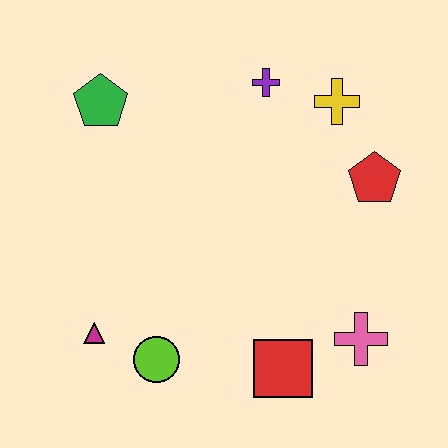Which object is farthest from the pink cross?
The green pentagon is farthest from the pink cross.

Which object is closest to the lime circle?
The magenta triangle is closest to the lime circle.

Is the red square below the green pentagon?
Yes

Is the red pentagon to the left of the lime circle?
No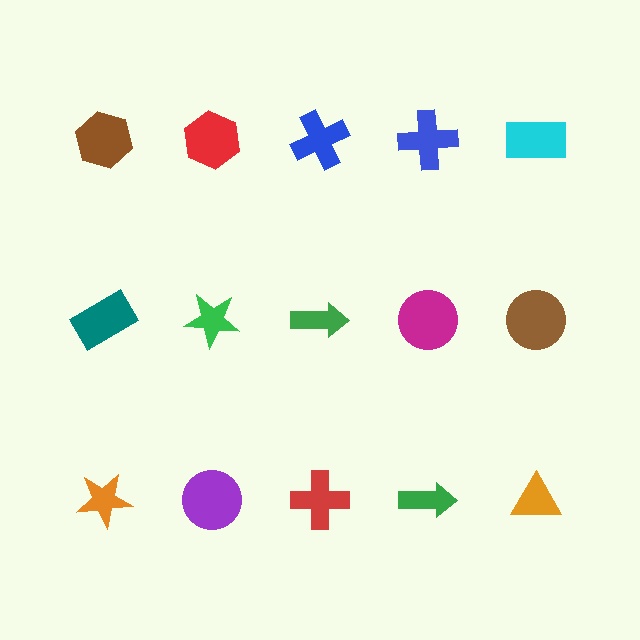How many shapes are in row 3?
5 shapes.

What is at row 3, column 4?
A green arrow.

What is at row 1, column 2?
A red hexagon.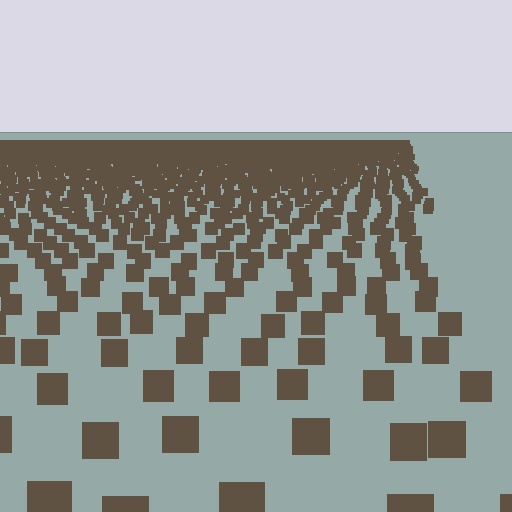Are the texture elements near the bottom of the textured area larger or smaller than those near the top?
Larger. Near the bottom, elements are closer to the viewer and appear at a bigger on-screen size.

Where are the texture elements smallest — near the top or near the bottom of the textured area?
Near the top.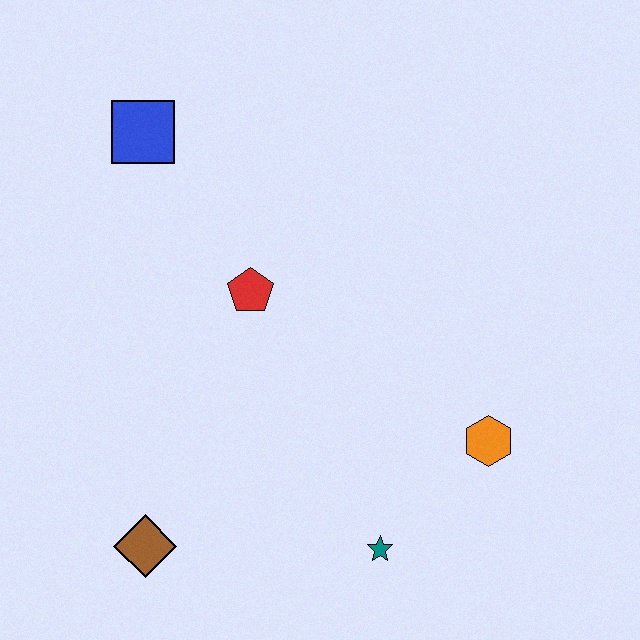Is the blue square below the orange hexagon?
No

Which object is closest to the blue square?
The red pentagon is closest to the blue square.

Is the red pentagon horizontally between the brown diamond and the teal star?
Yes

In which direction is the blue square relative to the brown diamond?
The blue square is above the brown diamond.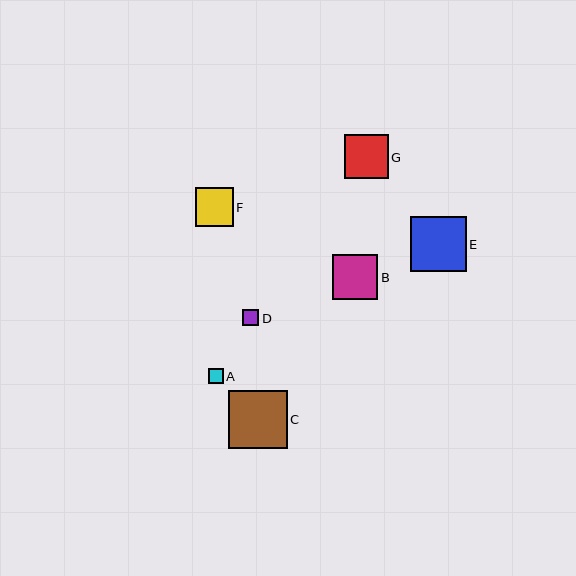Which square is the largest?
Square C is the largest with a size of approximately 59 pixels.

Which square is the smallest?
Square A is the smallest with a size of approximately 15 pixels.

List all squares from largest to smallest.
From largest to smallest: C, E, B, G, F, D, A.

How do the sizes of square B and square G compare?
Square B and square G are approximately the same size.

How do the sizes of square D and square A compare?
Square D and square A are approximately the same size.